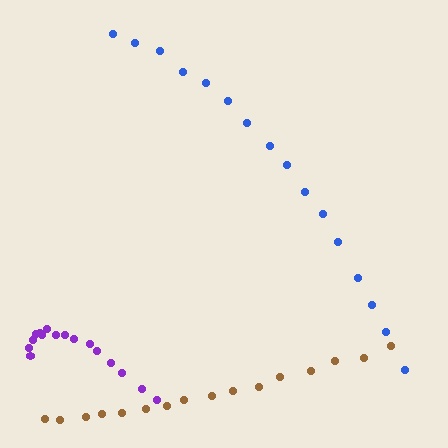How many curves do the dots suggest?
There are 3 distinct paths.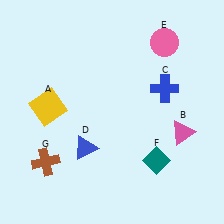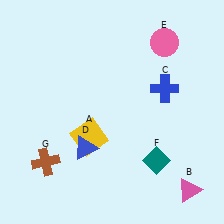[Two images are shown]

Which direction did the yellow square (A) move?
The yellow square (A) moved right.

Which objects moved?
The objects that moved are: the yellow square (A), the pink triangle (B).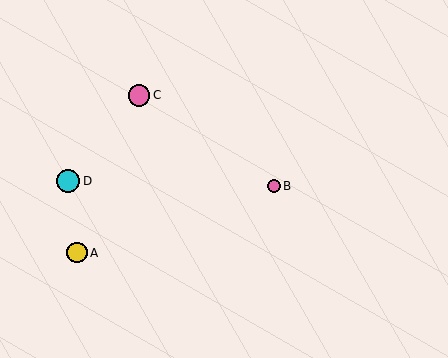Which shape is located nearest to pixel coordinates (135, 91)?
The pink circle (labeled C) at (139, 95) is nearest to that location.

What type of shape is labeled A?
Shape A is a yellow circle.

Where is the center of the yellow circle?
The center of the yellow circle is at (77, 253).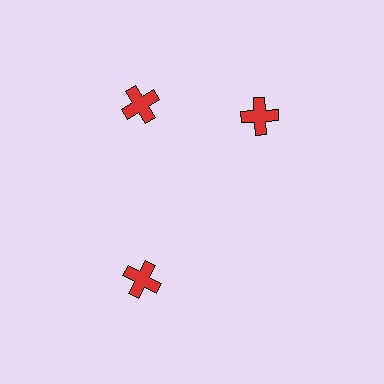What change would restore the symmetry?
The symmetry would be restored by rotating it back into even spacing with its neighbors so that all 3 crosses sit at equal angles and equal distance from the center.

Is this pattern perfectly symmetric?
No. The 3 red crosses are arranged in a ring, but one element near the 3 o'clock position is rotated out of alignment along the ring, breaking the 3-fold rotational symmetry.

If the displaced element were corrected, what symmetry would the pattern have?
It would have 3-fold rotational symmetry — the pattern would map onto itself every 120 degrees.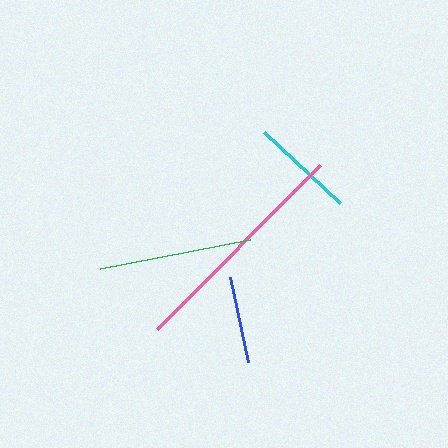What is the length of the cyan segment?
The cyan segment is approximately 104 pixels long.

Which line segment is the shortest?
The blue line is the shortest at approximately 87 pixels.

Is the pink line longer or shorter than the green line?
The pink line is longer than the green line.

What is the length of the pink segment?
The pink segment is approximately 231 pixels long.